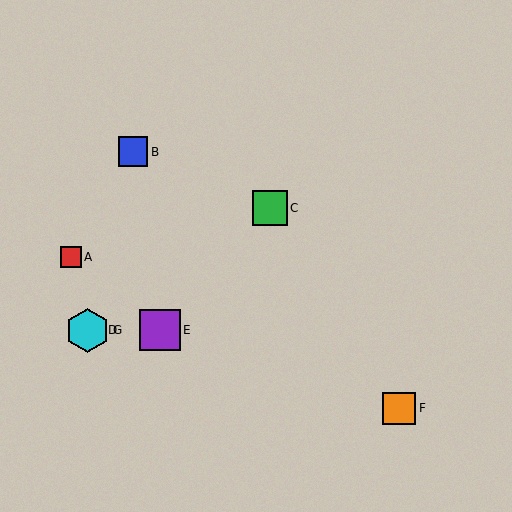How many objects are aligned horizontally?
3 objects (D, E, G) are aligned horizontally.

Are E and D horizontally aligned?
Yes, both are at y≈330.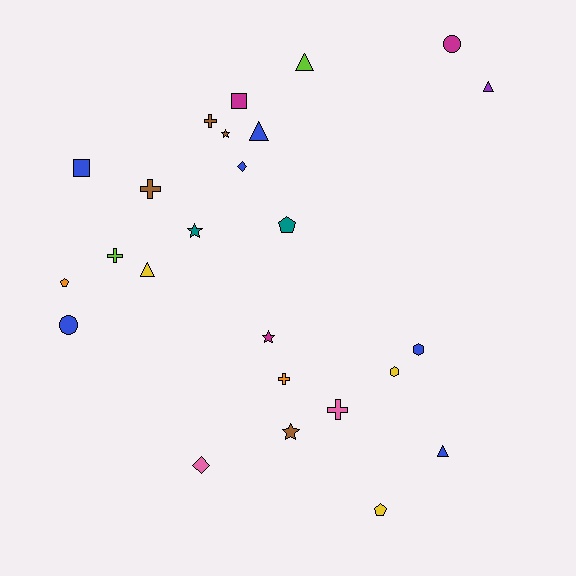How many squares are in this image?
There are 2 squares.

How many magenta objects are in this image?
There are 3 magenta objects.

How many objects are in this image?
There are 25 objects.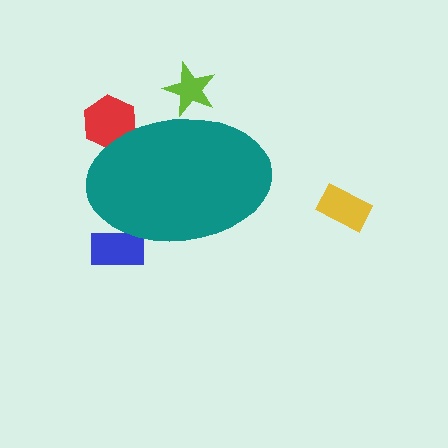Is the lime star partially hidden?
Yes, the lime star is partially hidden behind the teal ellipse.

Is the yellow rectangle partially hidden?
No, the yellow rectangle is fully visible.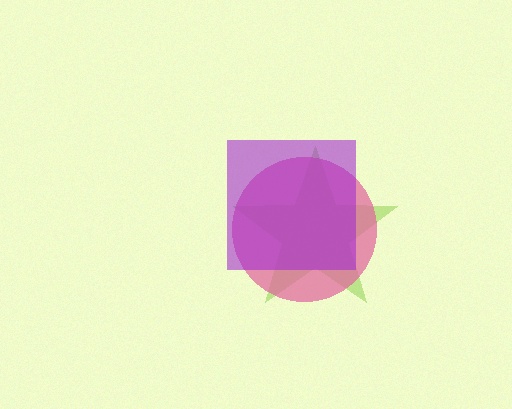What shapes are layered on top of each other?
The layered shapes are: a lime star, a pink circle, a purple square.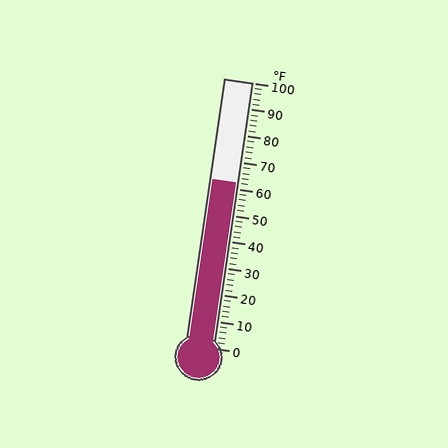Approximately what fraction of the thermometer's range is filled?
The thermometer is filled to approximately 60% of its range.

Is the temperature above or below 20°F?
The temperature is above 20°F.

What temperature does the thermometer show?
The thermometer shows approximately 62°F.